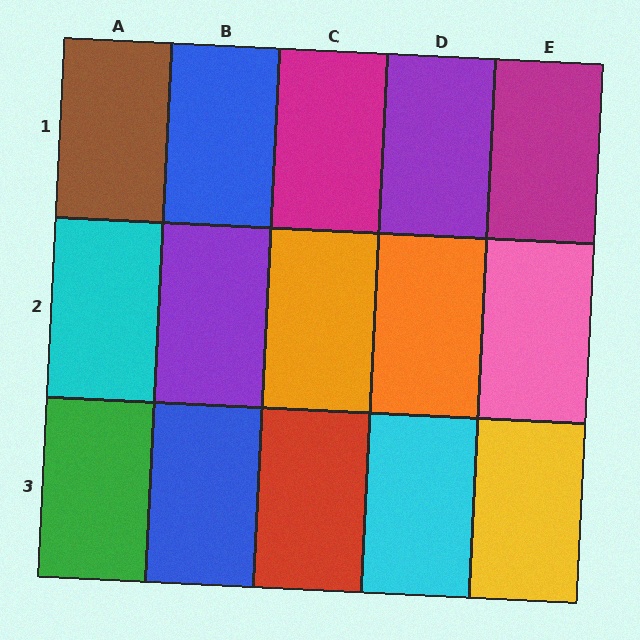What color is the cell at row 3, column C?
Red.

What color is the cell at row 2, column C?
Orange.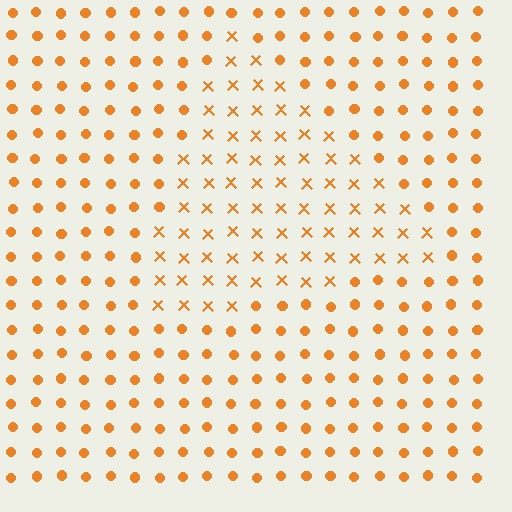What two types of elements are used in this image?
The image uses X marks inside the triangle region and circles outside it.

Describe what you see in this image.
The image is filled with small orange elements arranged in a uniform grid. A triangle-shaped region contains X marks, while the surrounding area contains circles. The boundary is defined purely by the change in element shape.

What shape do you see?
I see a triangle.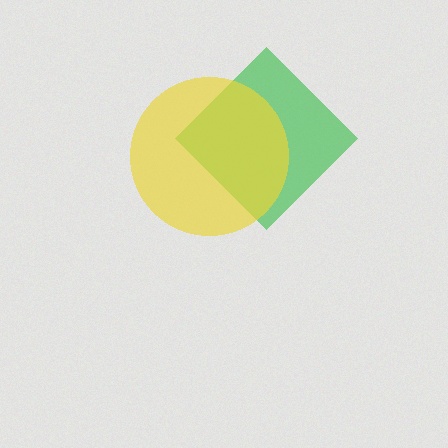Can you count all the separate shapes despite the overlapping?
Yes, there are 2 separate shapes.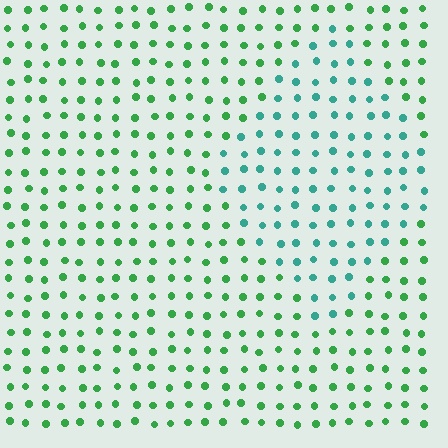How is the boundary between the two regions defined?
The boundary is defined purely by a slight shift in hue (about 40 degrees). Spacing, size, and orientation are identical on both sides.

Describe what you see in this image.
The image is filled with small green elements in a uniform arrangement. A diamond-shaped region is visible where the elements are tinted to a slightly different hue, forming a subtle color boundary.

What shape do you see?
I see a diamond.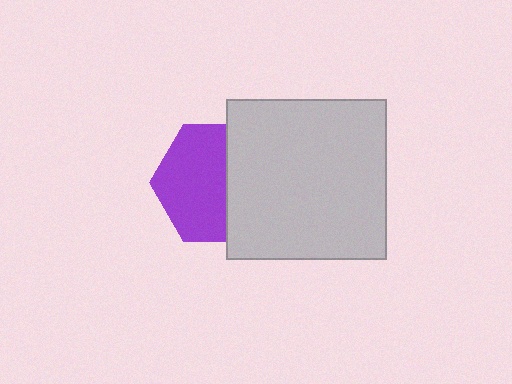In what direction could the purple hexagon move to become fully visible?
The purple hexagon could move left. That would shift it out from behind the light gray square entirely.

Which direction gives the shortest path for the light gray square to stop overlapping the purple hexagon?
Moving right gives the shortest separation.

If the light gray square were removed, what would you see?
You would see the complete purple hexagon.